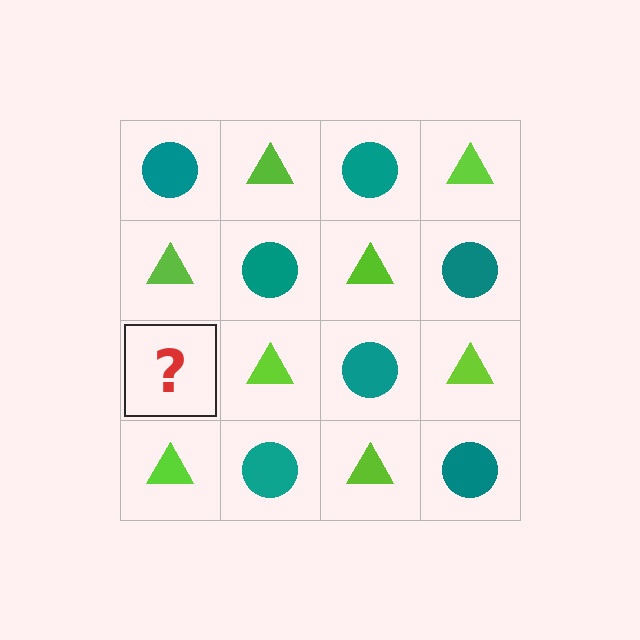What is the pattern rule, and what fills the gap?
The rule is that it alternates teal circle and lime triangle in a checkerboard pattern. The gap should be filled with a teal circle.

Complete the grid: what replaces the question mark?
The question mark should be replaced with a teal circle.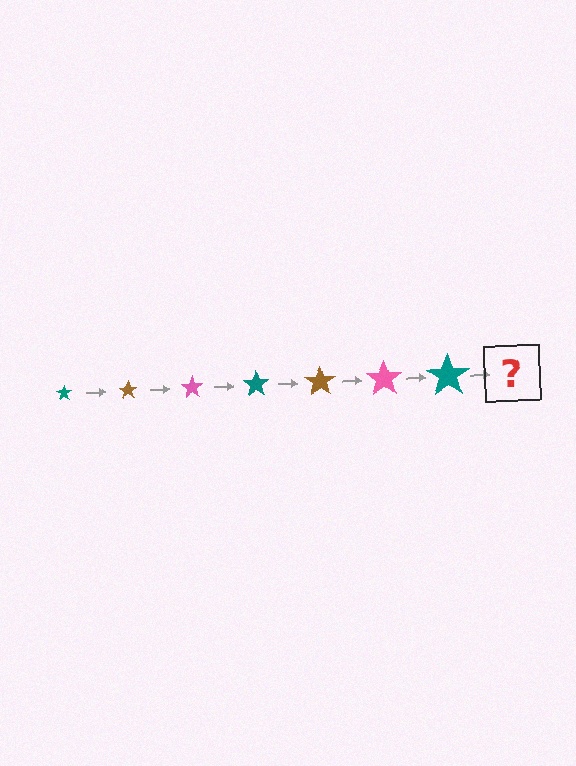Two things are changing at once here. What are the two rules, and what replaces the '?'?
The two rules are that the star grows larger each step and the color cycles through teal, brown, and pink. The '?' should be a brown star, larger than the previous one.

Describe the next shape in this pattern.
It should be a brown star, larger than the previous one.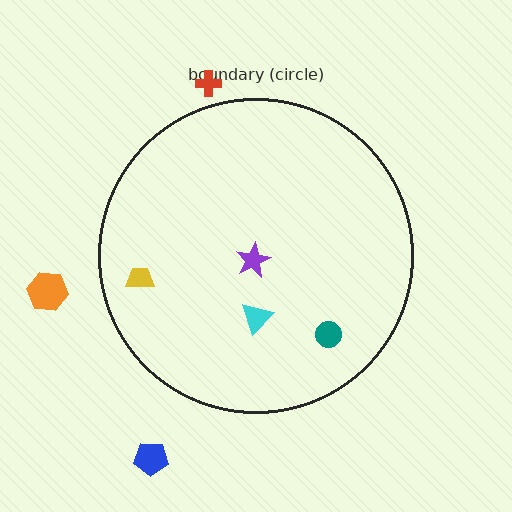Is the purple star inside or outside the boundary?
Inside.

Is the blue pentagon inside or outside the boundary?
Outside.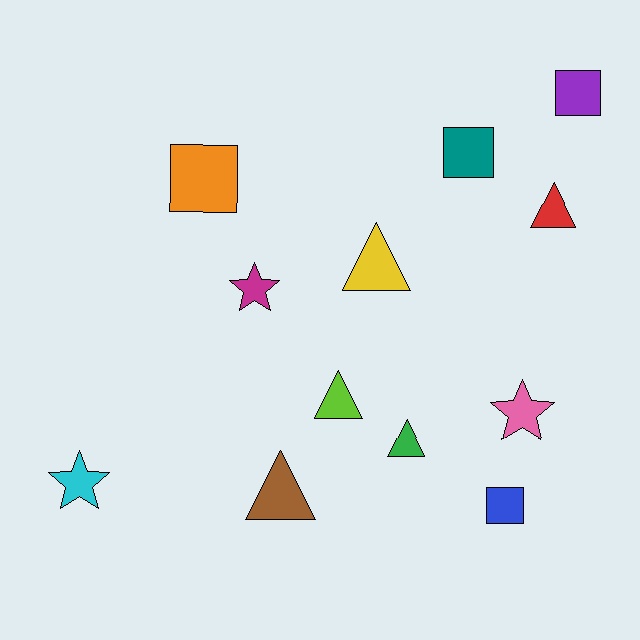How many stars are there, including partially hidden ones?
There are 3 stars.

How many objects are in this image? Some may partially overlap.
There are 12 objects.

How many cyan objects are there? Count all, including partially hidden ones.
There is 1 cyan object.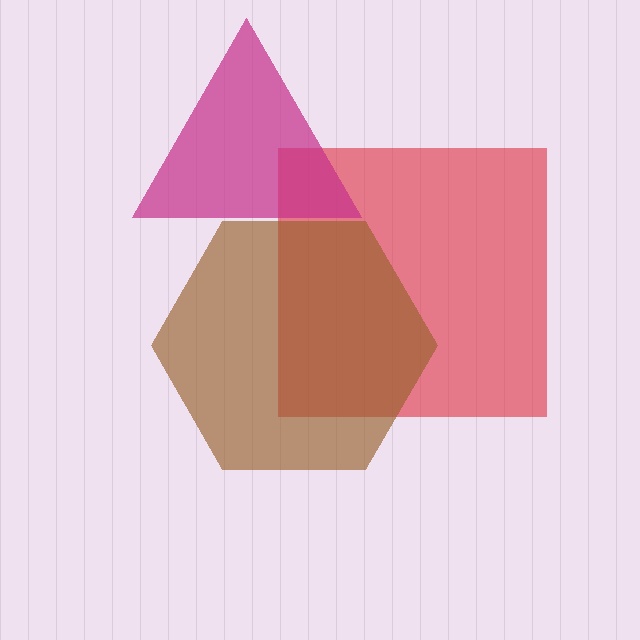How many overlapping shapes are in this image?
There are 3 overlapping shapes in the image.